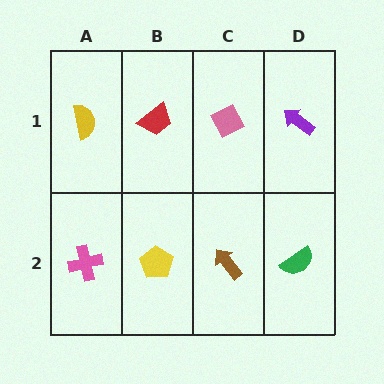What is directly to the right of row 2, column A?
A yellow pentagon.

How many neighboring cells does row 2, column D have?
2.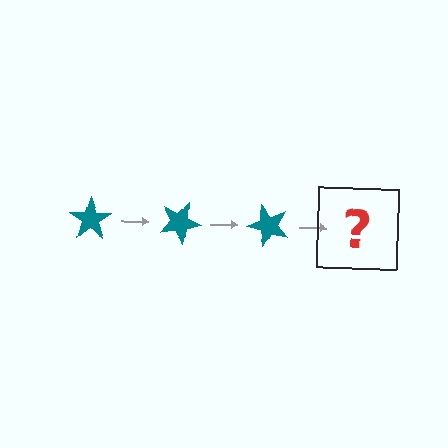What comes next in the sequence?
The next element should be a teal star rotated 75 degrees.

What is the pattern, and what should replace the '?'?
The pattern is that the star rotates 25 degrees each step. The '?' should be a teal star rotated 75 degrees.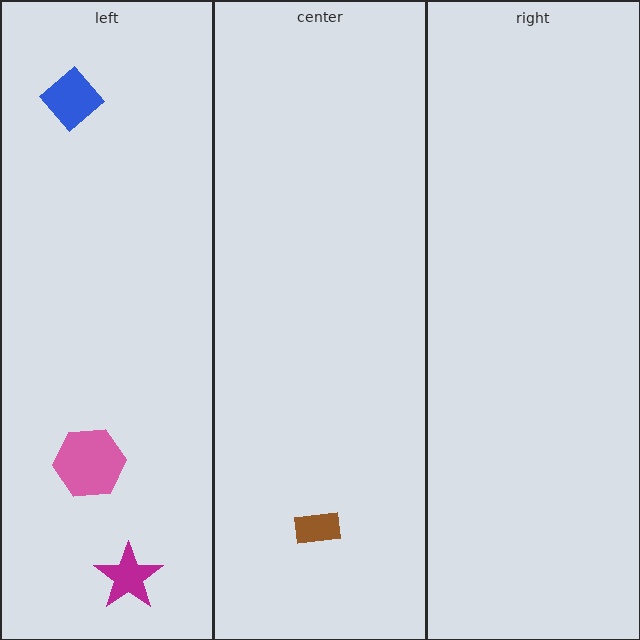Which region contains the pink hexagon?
The left region.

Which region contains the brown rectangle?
The center region.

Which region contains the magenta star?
The left region.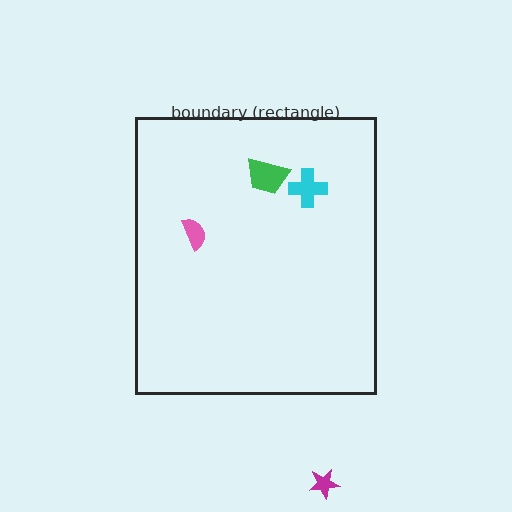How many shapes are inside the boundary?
3 inside, 1 outside.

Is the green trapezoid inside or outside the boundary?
Inside.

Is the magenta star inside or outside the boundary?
Outside.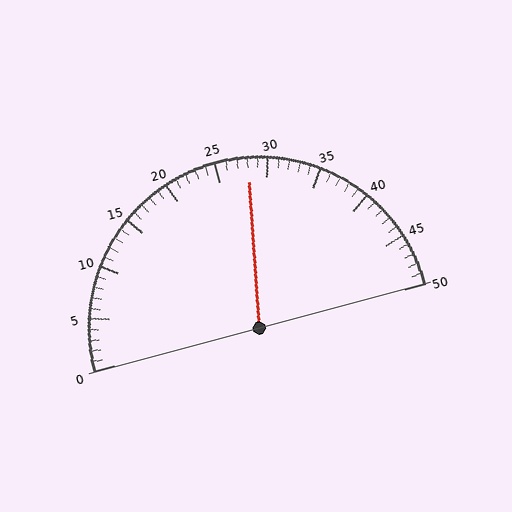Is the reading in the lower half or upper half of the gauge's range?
The reading is in the upper half of the range (0 to 50).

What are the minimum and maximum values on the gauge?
The gauge ranges from 0 to 50.